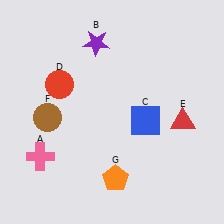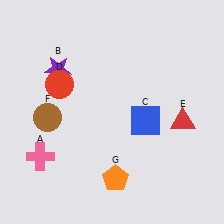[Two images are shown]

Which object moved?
The purple star (B) moved left.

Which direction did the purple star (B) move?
The purple star (B) moved left.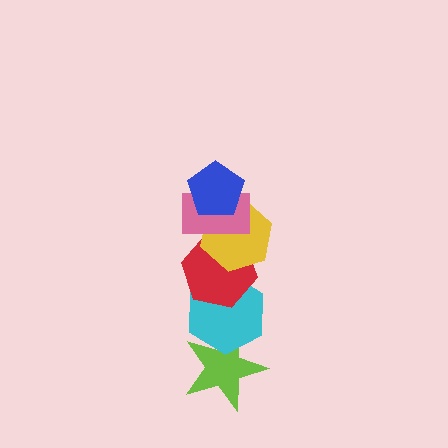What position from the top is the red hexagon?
The red hexagon is 4th from the top.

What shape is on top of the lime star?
The cyan hexagon is on top of the lime star.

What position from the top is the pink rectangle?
The pink rectangle is 2nd from the top.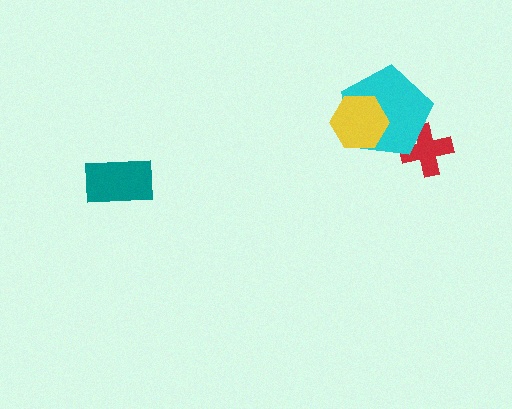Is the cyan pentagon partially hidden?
Yes, it is partially covered by another shape.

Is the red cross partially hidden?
Yes, it is partially covered by another shape.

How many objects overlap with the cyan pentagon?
2 objects overlap with the cyan pentagon.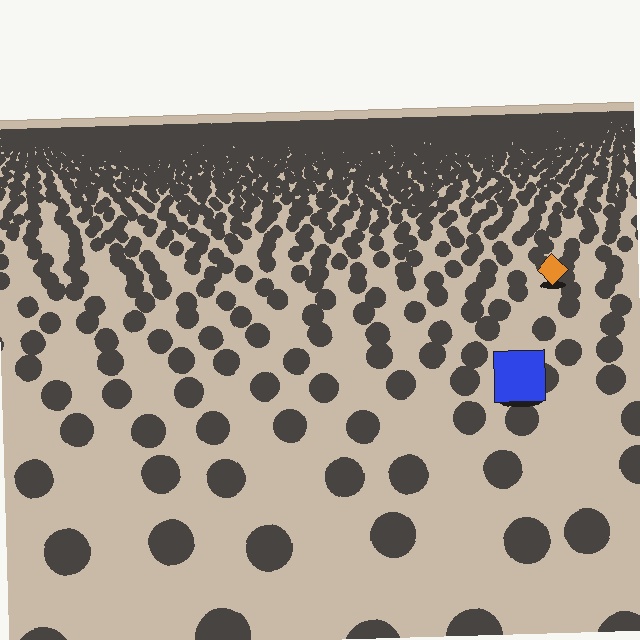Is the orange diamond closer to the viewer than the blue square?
No. The blue square is closer — you can tell from the texture gradient: the ground texture is coarser near it.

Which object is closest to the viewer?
The blue square is closest. The texture marks near it are larger and more spread out.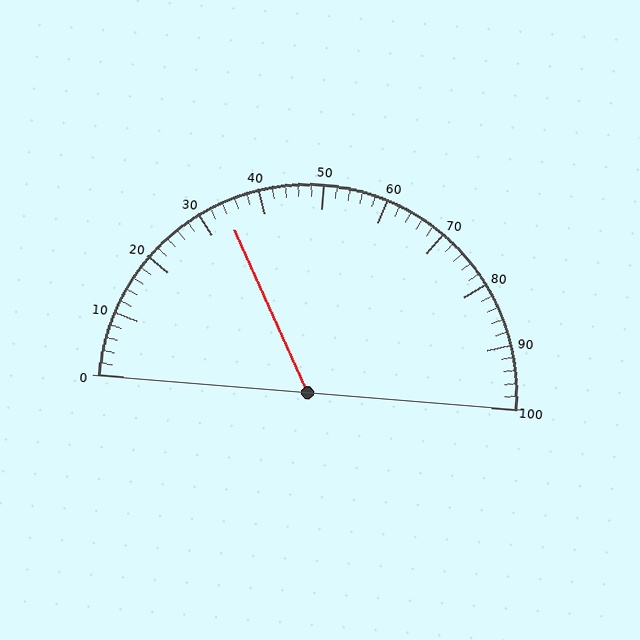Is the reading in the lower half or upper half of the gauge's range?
The reading is in the lower half of the range (0 to 100).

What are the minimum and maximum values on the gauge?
The gauge ranges from 0 to 100.